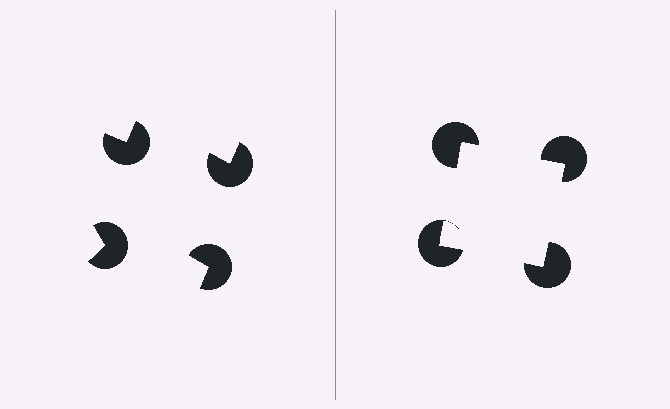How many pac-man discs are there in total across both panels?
8 — 4 on each side.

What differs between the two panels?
The pac-man discs are positioned identically on both sides; only the wedge orientations differ. On the right they align to a square; on the left they are misaligned.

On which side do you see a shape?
An illusory square appears on the right side. On the left side the wedge cuts are rotated, so no coherent shape forms.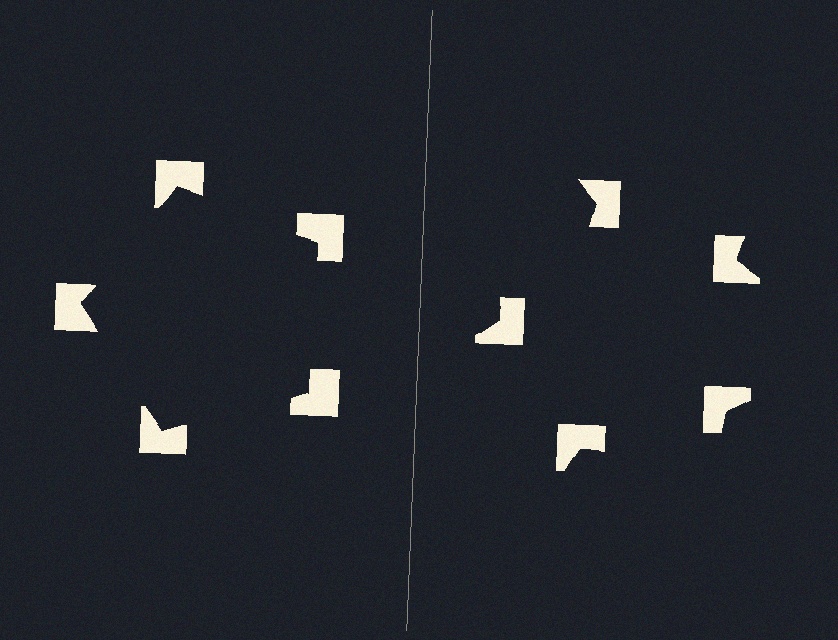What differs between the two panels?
The notched squares are positioned identically on both sides; only the wedge orientations differ. On the left they align to a pentagon; on the right they are misaligned.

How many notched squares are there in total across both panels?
10 — 5 on each side.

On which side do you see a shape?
An illusory pentagon appears on the left side. On the right side the wedge cuts are rotated, so no coherent shape forms.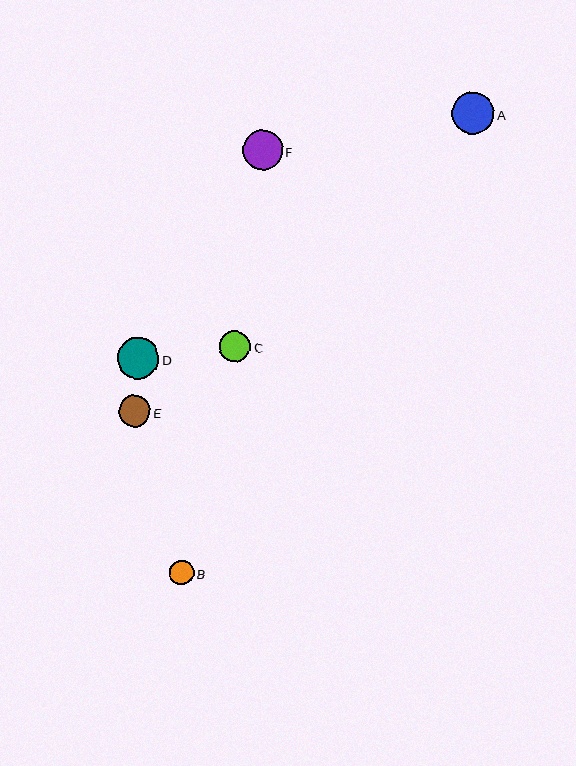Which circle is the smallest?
Circle B is the smallest with a size of approximately 24 pixels.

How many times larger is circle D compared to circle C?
Circle D is approximately 1.3 times the size of circle C.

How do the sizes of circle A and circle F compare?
Circle A and circle F are approximately the same size.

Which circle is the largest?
Circle A is the largest with a size of approximately 42 pixels.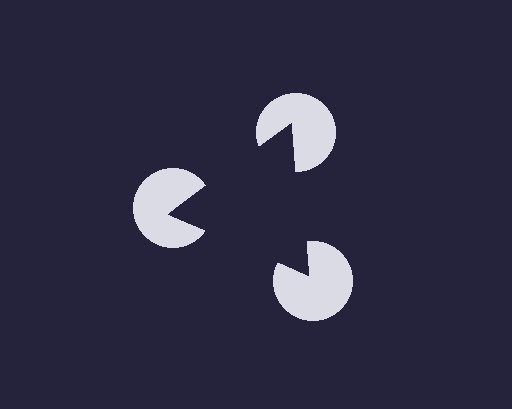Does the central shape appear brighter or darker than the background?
It typically appears slightly darker than the background, even though no actual brightness change is drawn.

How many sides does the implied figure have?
3 sides.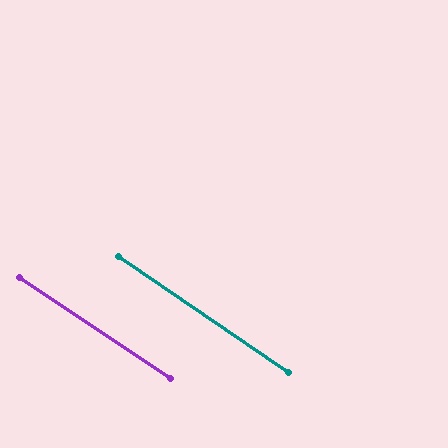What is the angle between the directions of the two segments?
Approximately 1 degree.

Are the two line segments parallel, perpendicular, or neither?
Parallel — their directions differ by only 0.6°.